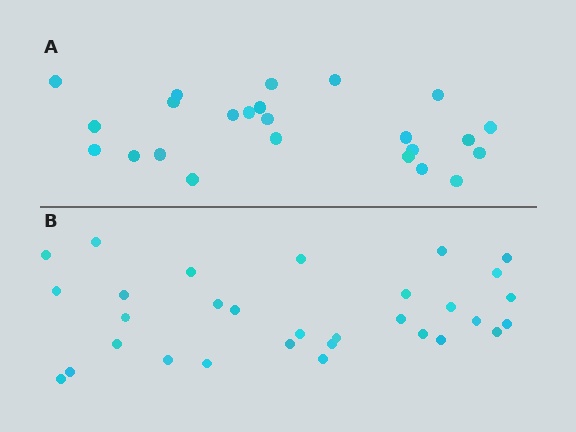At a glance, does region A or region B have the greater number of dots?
Region B (the bottom region) has more dots.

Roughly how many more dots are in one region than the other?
Region B has roughly 8 or so more dots than region A.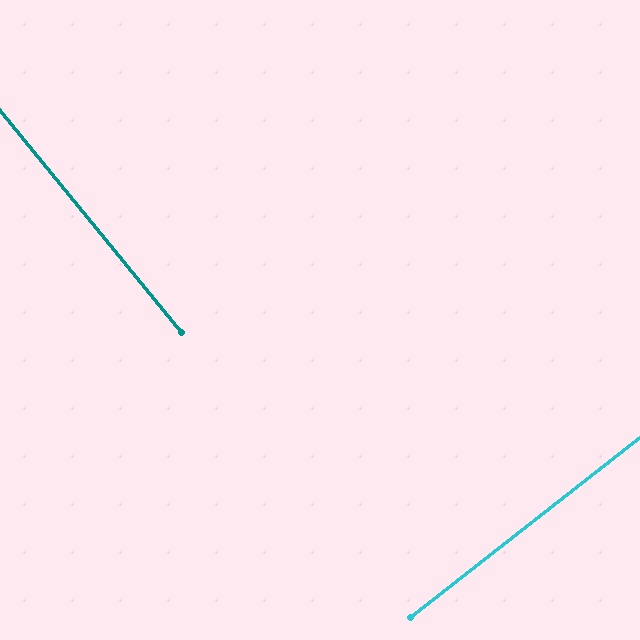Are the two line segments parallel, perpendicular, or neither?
Perpendicular — they meet at approximately 89°.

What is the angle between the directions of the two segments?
Approximately 89 degrees.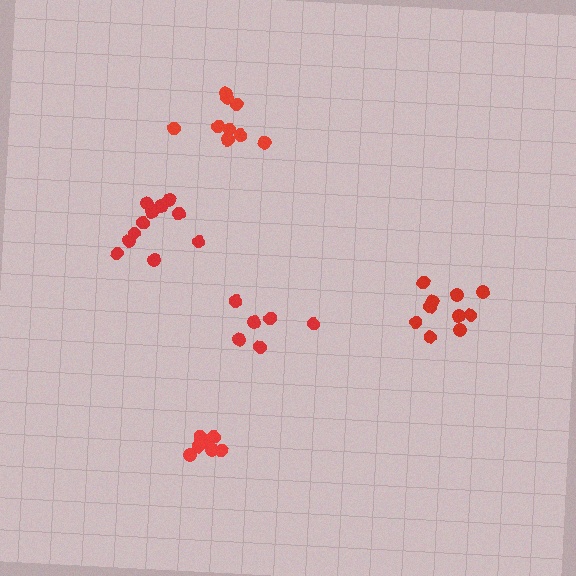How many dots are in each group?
Group 1: 6 dots, Group 2: 11 dots, Group 3: 10 dots, Group 4: 8 dots, Group 5: 9 dots (44 total).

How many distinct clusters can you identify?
There are 5 distinct clusters.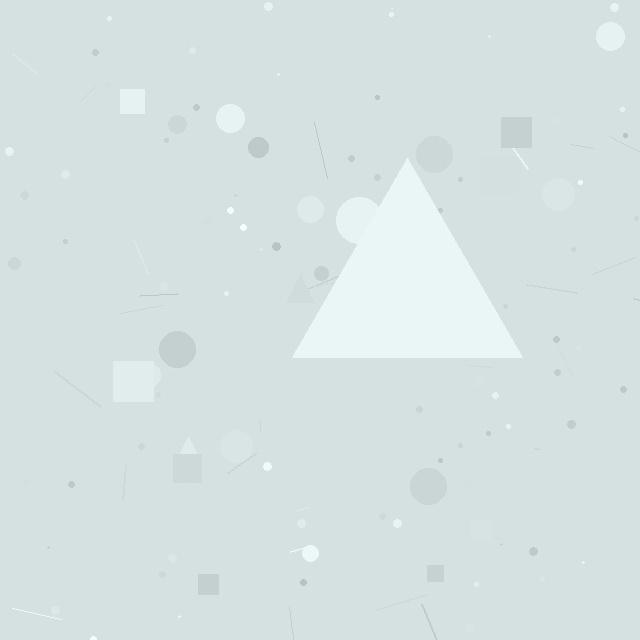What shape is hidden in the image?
A triangle is hidden in the image.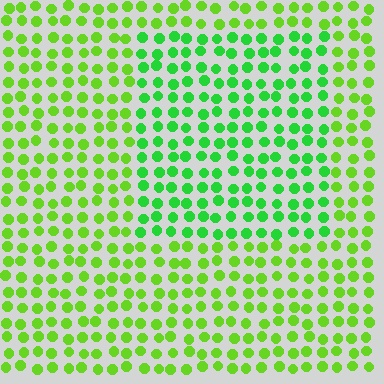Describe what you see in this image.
The image is filled with small lime elements in a uniform arrangement. A rectangle-shaped region is visible where the elements are tinted to a slightly different hue, forming a subtle color boundary.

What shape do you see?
I see a rectangle.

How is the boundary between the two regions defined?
The boundary is defined purely by a slight shift in hue (about 29 degrees). Spacing, size, and orientation are identical on both sides.